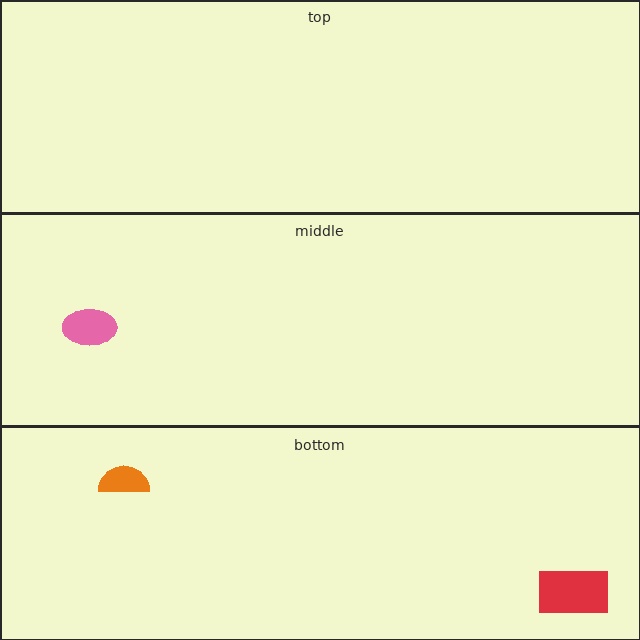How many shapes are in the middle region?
1.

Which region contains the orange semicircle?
The bottom region.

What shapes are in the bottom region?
The red rectangle, the orange semicircle.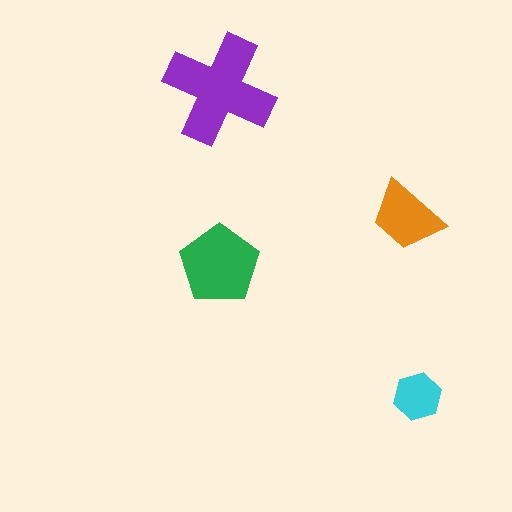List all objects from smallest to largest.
The cyan hexagon, the orange trapezoid, the green pentagon, the purple cross.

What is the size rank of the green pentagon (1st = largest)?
2nd.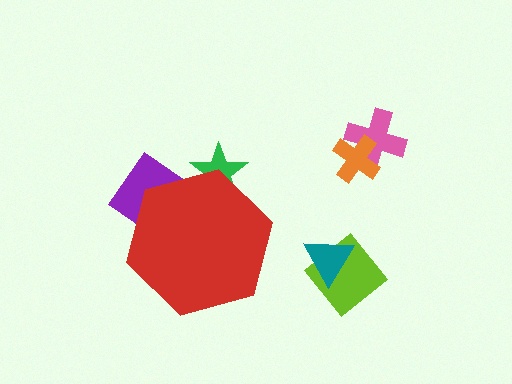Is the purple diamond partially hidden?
Yes, the purple diamond is partially hidden behind the red hexagon.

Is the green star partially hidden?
Yes, the green star is partially hidden behind the red hexagon.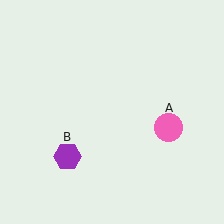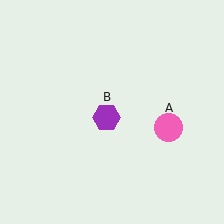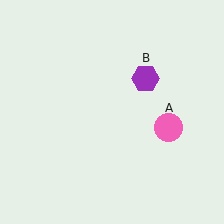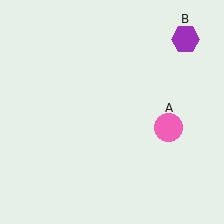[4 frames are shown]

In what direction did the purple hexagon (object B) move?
The purple hexagon (object B) moved up and to the right.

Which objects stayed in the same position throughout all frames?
Pink circle (object A) remained stationary.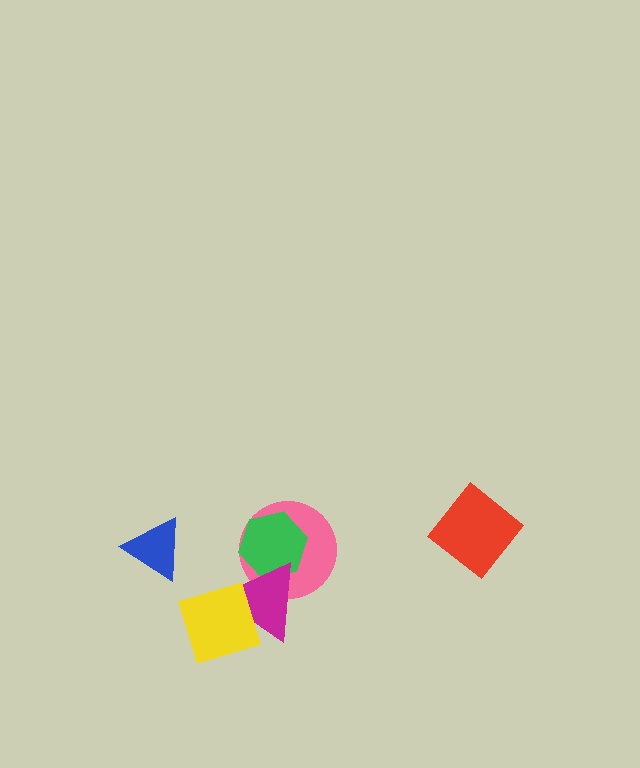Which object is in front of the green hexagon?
The magenta triangle is in front of the green hexagon.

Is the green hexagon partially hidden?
Yes, it is partially covered by another shape.